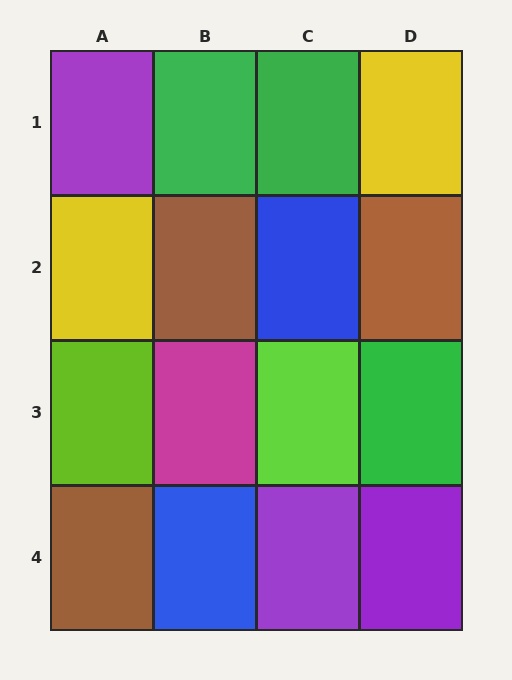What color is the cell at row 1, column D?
Yellow.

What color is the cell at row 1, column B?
Green.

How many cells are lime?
2 cells are lime.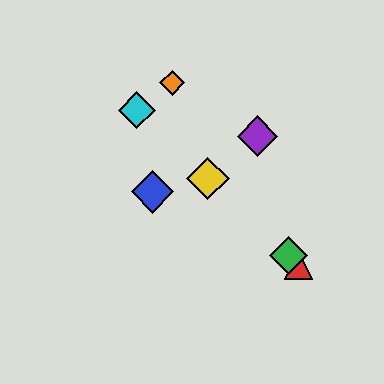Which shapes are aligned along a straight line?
The red triangle, the green diamond, the yellow diamond, the cyan diamond are aligned along a straight line.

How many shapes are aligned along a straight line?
4 shapes (the red triangle, the green diamond, the yellow diamond, the cyan diamond) are aligned along a straight line.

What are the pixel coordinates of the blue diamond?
The blue diamond is at (152, 192).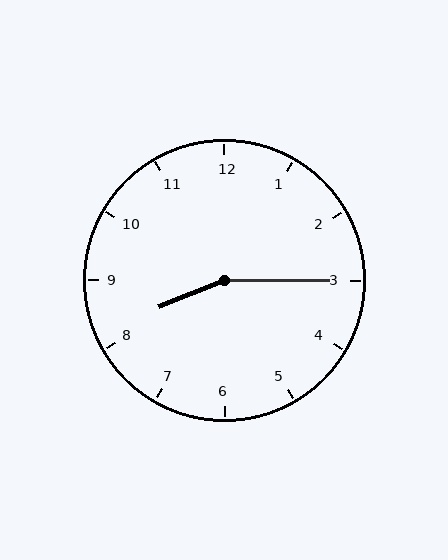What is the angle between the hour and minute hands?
Approximately 158 degrees.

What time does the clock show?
8:15.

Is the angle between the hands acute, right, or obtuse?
It is obtuse.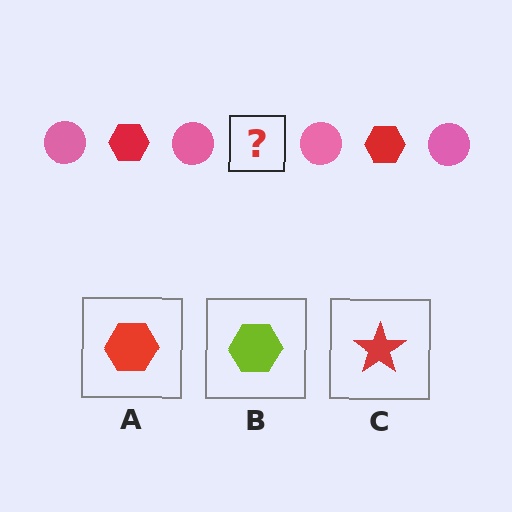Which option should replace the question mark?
Option A.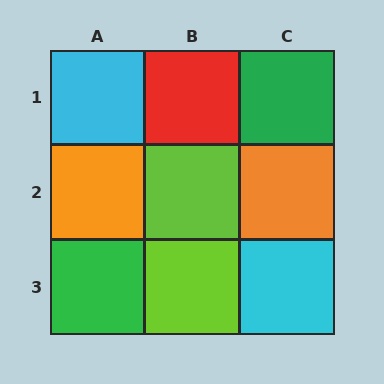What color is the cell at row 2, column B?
Lime.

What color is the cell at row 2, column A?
Orange.